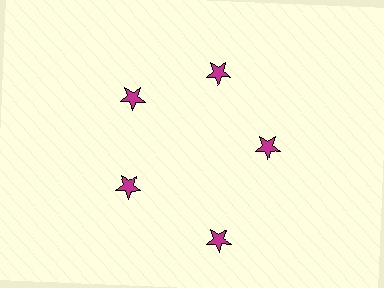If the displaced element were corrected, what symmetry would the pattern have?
It would have 5-fold rotational symmetry — the pattern would map onto itself every 72 degrees.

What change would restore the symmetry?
The symmetry would be restored by moving it inward, back onto the ring so that all 5 stars sit at equal angles and equal distance from the center.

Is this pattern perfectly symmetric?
No. The 5 magenta stars are arranged in a ring, but one element near the 5 o'clock position is pushed outward from the center, breaking the 5-fold rotational symmetry.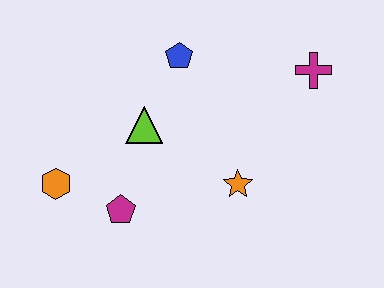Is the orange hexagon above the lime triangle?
No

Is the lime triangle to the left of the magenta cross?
Yes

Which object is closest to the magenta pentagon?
The orange hexagon is closest to the magenta pentagon.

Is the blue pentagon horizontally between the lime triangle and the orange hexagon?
No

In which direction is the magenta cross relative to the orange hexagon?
The magenta cross is to the right of the orange hexagon.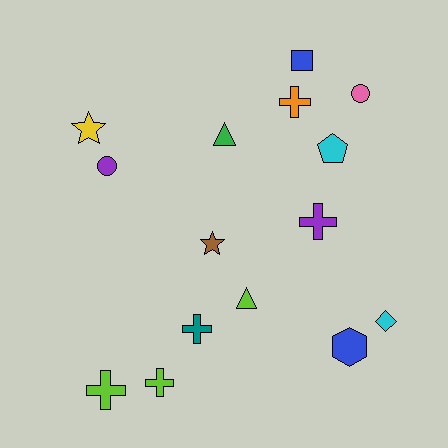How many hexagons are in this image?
There is 1 hexagon.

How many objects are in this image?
There are 15 objects.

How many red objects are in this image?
There are no red objects.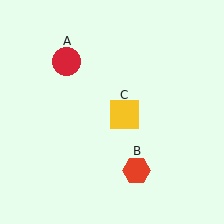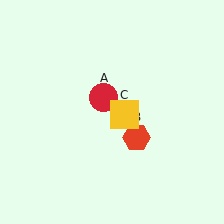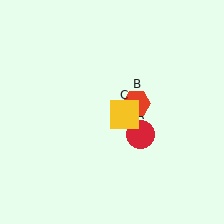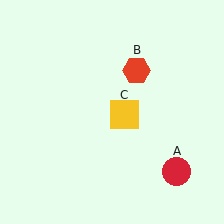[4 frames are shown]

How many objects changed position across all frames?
2 objects changed position: red circle (object A), red hexagon (object B).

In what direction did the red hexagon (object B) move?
The red hexagon (object B) moved up.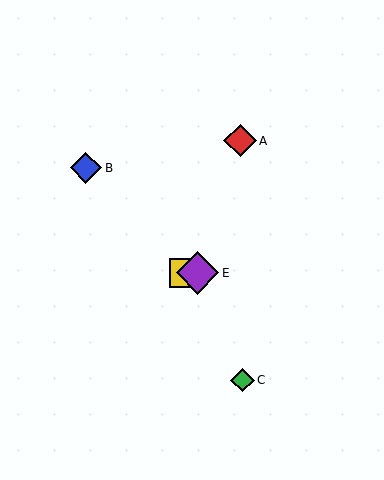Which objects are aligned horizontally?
Objects D, E are aligned horizontally.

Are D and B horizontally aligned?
No, D is at y≈273 and B is at y≈168.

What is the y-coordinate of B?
Object B is at y≈168.